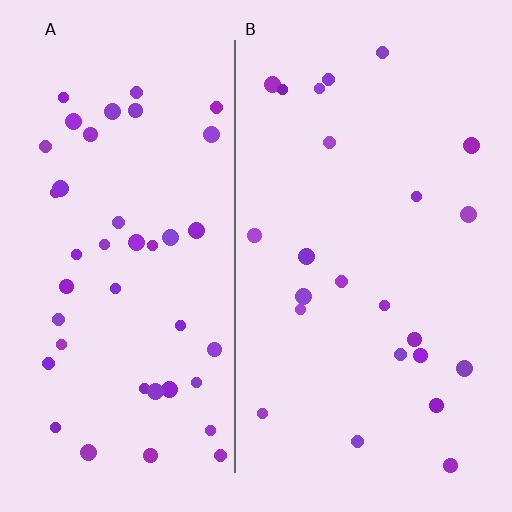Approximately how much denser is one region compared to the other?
Approximately 1.8× — region A over region B.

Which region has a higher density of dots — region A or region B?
A (the left).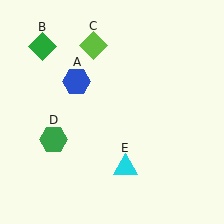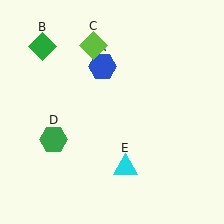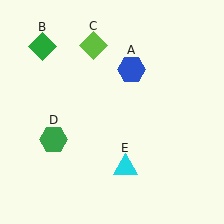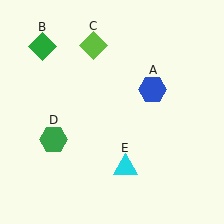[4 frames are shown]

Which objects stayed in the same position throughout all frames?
Green diamond (object B) and lime diamond (object C) and green hexagon (object D) and cyan triangle (object E) remained stationary.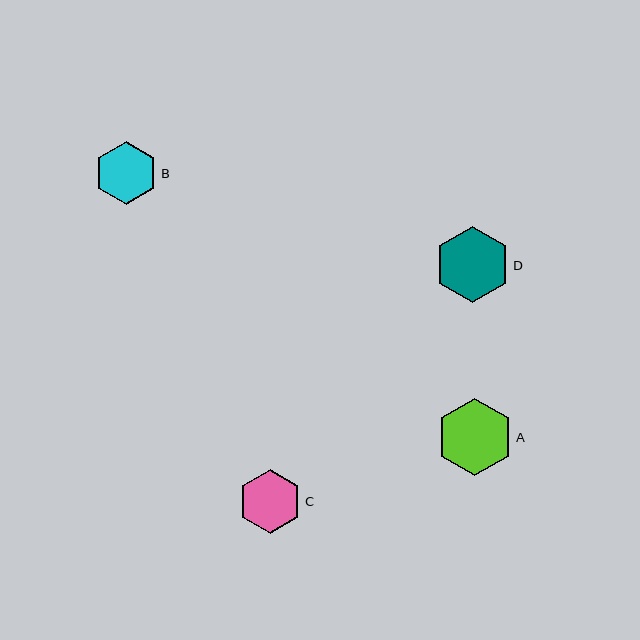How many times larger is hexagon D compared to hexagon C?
Hexagon D is approximately 1.2 times the size of hexagon C.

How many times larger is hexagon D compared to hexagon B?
Hexagon D is approximately 1.2 times the size of hexagon B.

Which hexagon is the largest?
Hexagon A is the largest with a size of approximately 77 pixels.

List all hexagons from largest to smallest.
From largest to smallest: A, D, B, C.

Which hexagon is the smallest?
Hexagon C is the smallest with a size of approximately 64 pixels.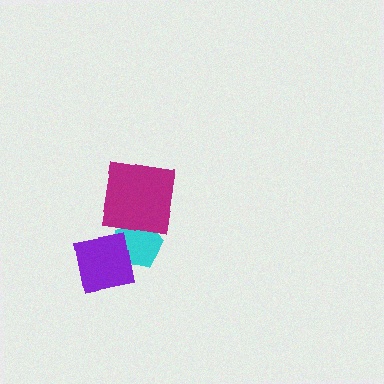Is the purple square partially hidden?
No, no other shape covers it.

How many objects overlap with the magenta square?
1 object overlaps with the magenta square.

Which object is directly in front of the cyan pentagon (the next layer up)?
The magenta square is directly in front of the cyan pentagon.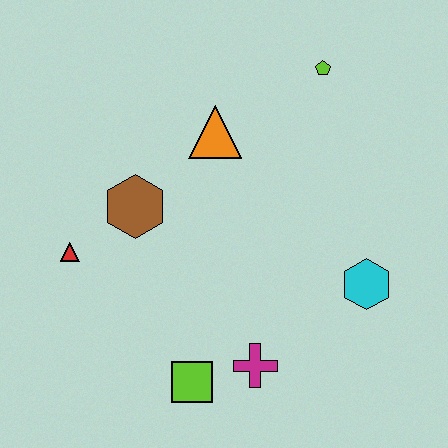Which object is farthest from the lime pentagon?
The lime square is farthest from the lime pentagon.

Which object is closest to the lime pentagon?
The orange triangle is closest to the lime pentagon.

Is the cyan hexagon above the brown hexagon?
No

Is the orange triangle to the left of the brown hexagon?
No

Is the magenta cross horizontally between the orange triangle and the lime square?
No